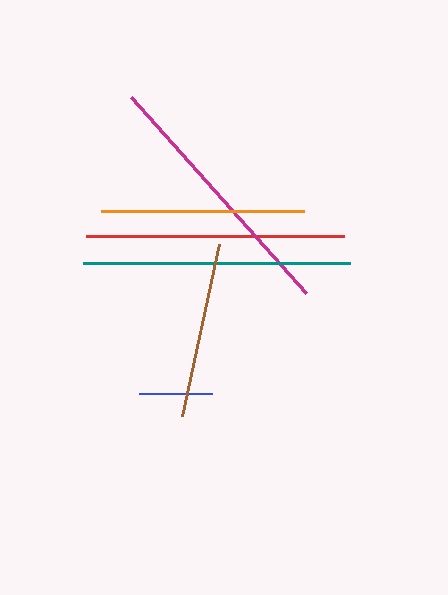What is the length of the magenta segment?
The magenta segment is approximately 262 pixels long.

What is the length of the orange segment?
The orange segment is approximately 203 pixels long.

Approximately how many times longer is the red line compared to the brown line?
The red line is approximately 1.5 times the length of the brown line.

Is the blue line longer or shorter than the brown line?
The brown line is longer than the blue line.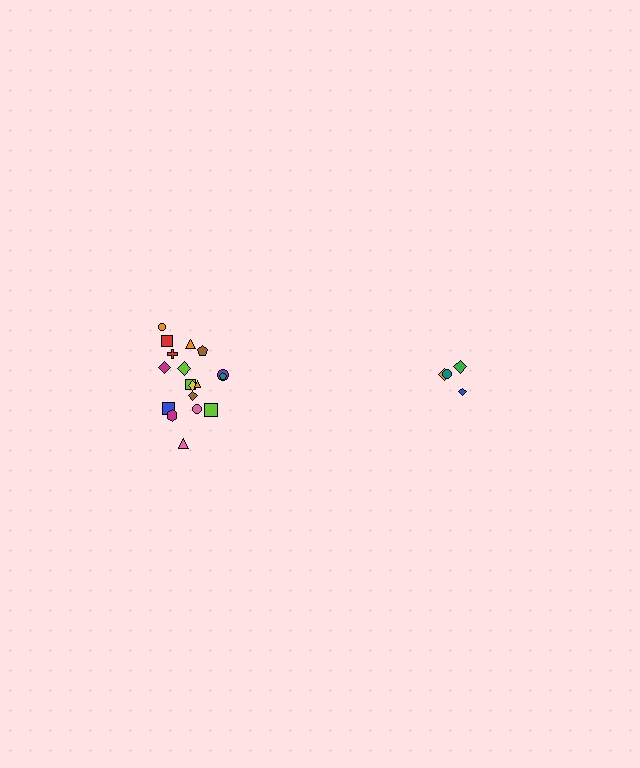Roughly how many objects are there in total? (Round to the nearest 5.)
Roughly 20 objects in total.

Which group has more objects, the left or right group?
The left group.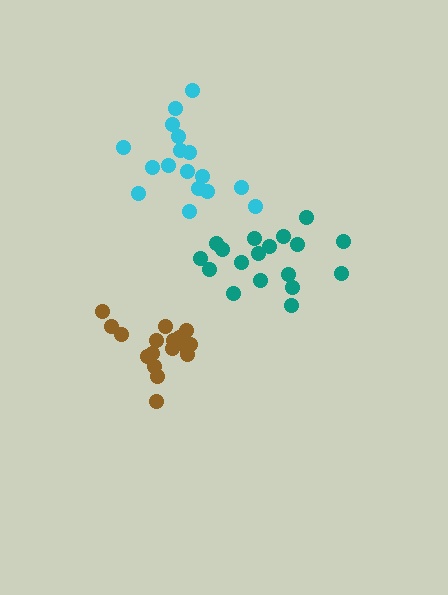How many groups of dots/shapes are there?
There are 3 groups.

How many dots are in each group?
Group 1: 18 dots, Group 2: 17 dots, Group 3: 17 dots (52 total).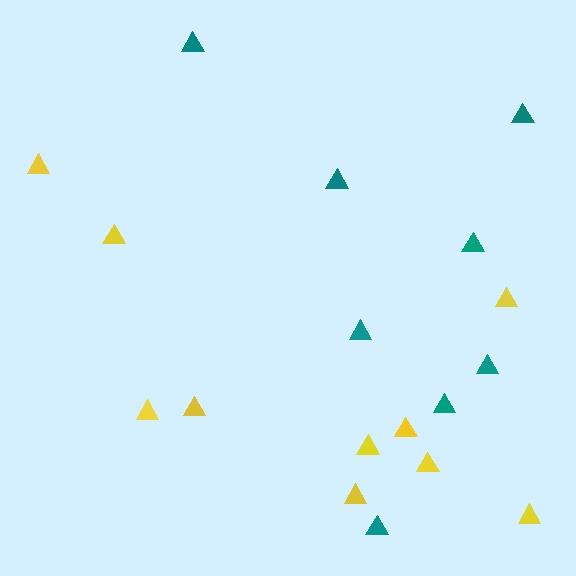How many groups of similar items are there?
There are 2 groups: one group of teal triangles (8) and one group of yellow triangles (10).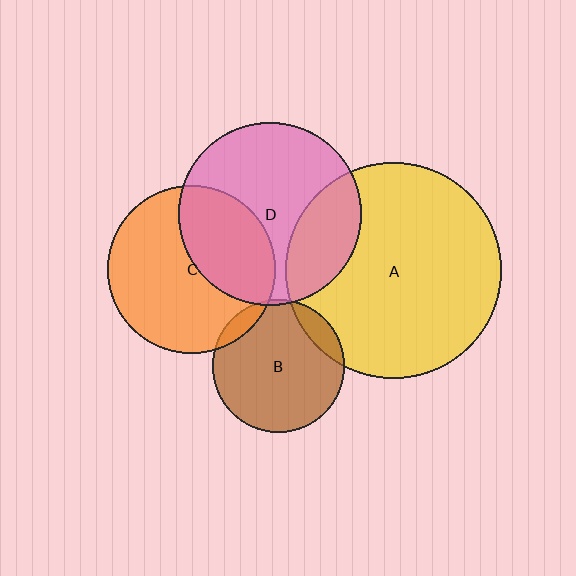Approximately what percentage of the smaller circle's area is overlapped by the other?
Approximately 5%.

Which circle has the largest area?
Circle A (yellow).